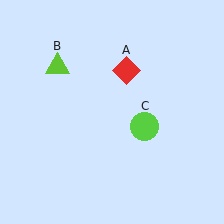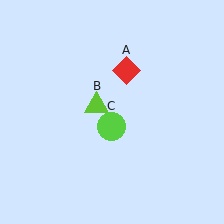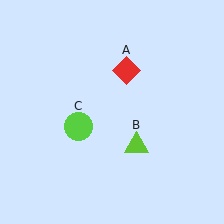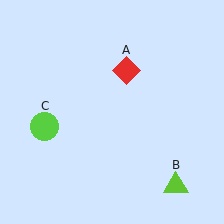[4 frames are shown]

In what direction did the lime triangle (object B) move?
The lime triangle (object B) moved down and to the right.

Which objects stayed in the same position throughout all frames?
Red diamond (object A) remained stationary.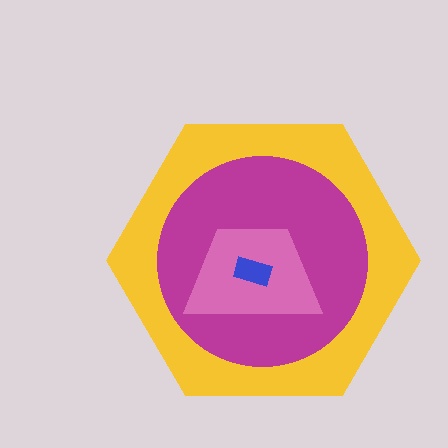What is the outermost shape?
The yellow hexagon.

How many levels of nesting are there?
4.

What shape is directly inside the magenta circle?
The pink trapezoid.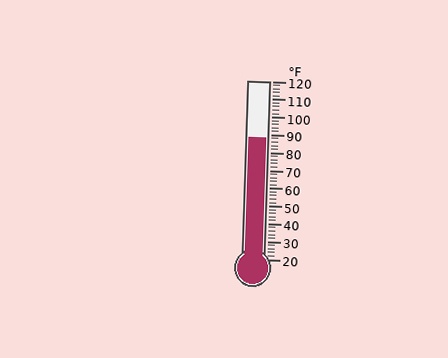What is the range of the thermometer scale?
The thermometer scale ranges from 20°F to 120°F.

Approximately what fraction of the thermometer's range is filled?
The thermometer is filled to approximately 70% of its range.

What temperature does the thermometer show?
The thermometer shows approximately 88°F.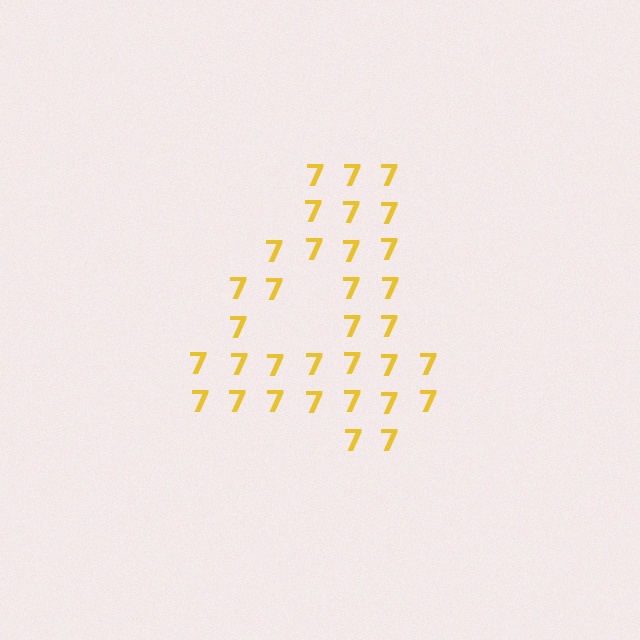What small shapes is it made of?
It is made of small digit 7's.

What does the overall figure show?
The overall figure shows the digit 4.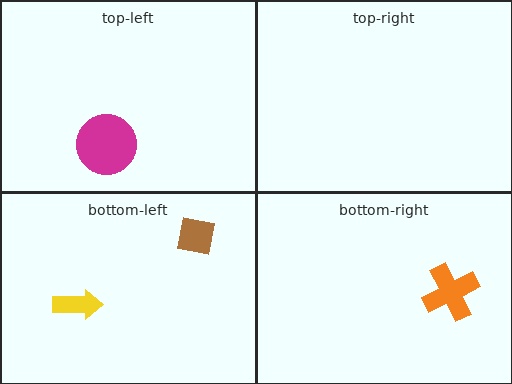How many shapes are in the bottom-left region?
2.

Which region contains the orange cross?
The bottom-right region.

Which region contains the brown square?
The bottom-left region.